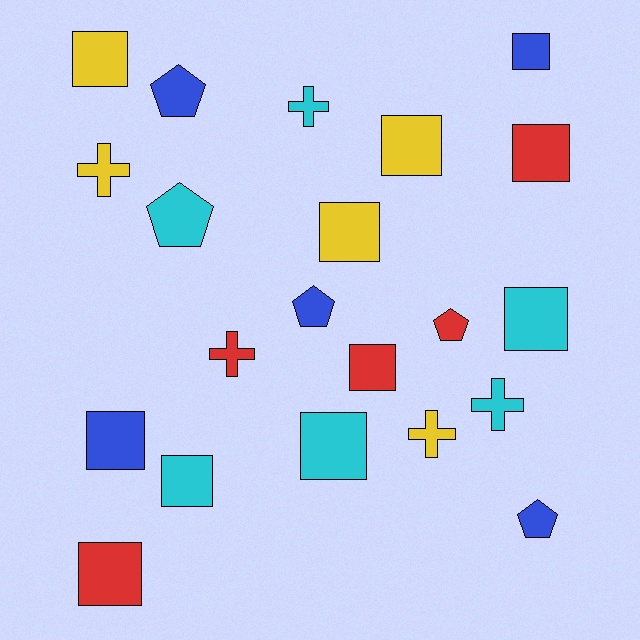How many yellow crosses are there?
There are 2 yellow crosses.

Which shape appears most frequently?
Square, with 11 objects.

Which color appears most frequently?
Cyan, with 6 objects.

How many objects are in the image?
There are 21 objects.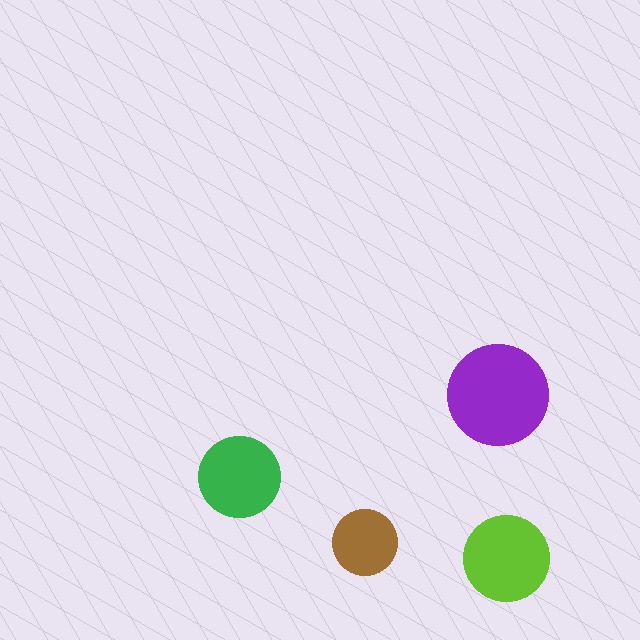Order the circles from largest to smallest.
the purple one, the lime one, the green one, the brown one.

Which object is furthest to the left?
The green circle is leftmost.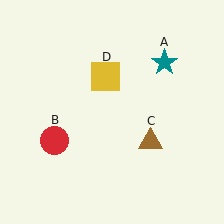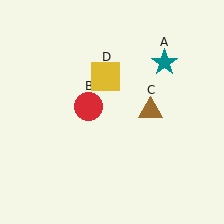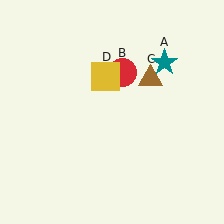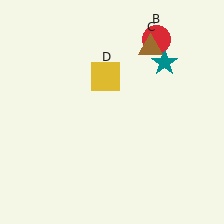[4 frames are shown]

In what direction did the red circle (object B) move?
The red circle (object B) moved up and to the right.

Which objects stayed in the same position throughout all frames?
Teal star (object A) and yellow square (object D) remained stationary.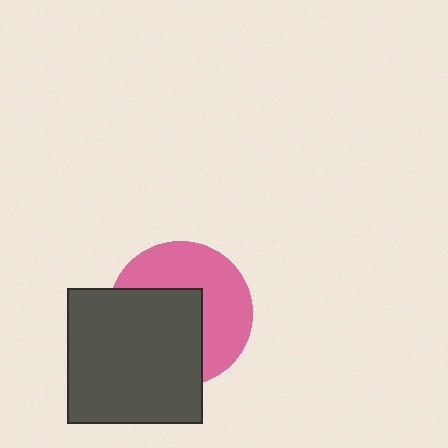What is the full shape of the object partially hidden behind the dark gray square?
The partially hidden object is a pink circle.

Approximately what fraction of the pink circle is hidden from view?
Roughly 50% of the pink circle is hidden behind the dark gray square.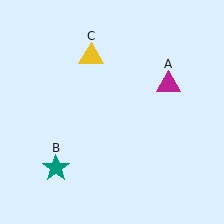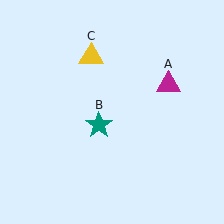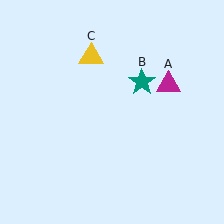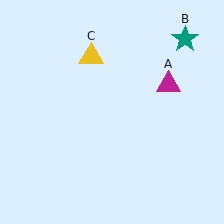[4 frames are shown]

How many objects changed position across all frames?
1 object changed position: teal star (object B).